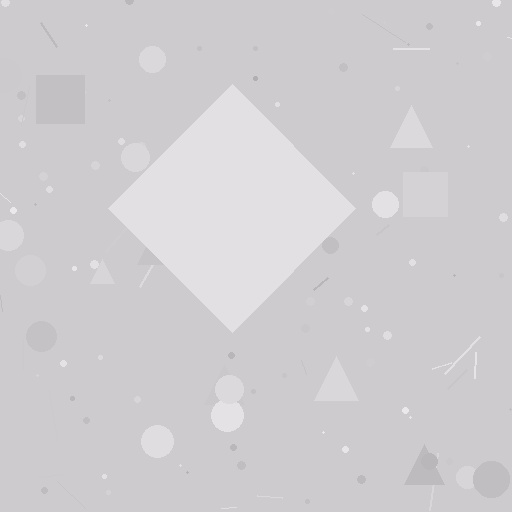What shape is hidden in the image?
A diamond is hidden in the image.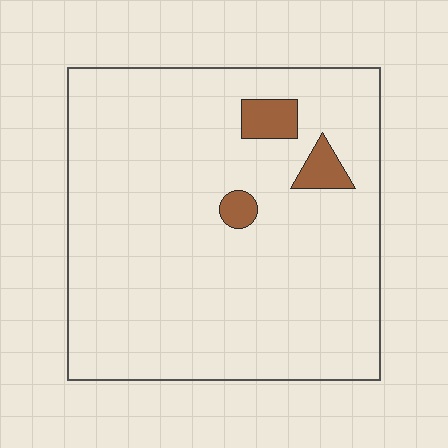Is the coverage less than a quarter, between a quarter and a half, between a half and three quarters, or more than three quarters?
Less than a quarter.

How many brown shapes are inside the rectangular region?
3.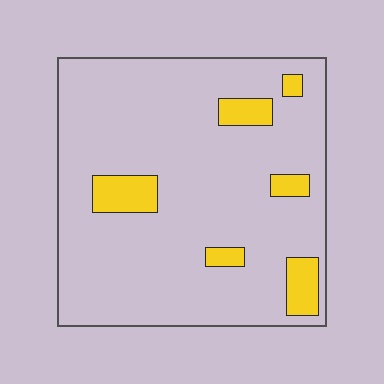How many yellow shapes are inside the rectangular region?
6.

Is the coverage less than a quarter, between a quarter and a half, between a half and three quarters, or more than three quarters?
Less than a quarter.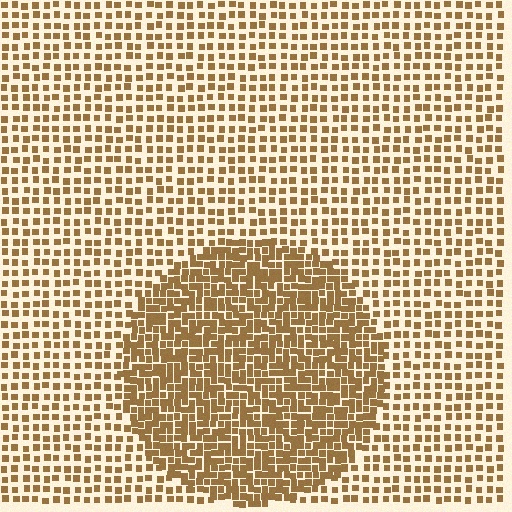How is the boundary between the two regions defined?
The boundary is defined by a change in element density (approximately 2.0x ratio). All elements are the same color, size, and shape.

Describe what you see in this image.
The image contains small brown elements arranged at two different densities. A circle-shaped region is visible where the elements are more densely packed than the surrounding area.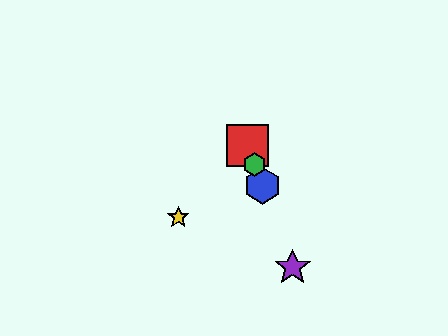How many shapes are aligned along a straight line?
4 shapes (the red square, the blue hexagon, the green hexagon, the purple star) are aligned along a straight line.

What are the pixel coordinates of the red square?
The red square is at (247, 145).